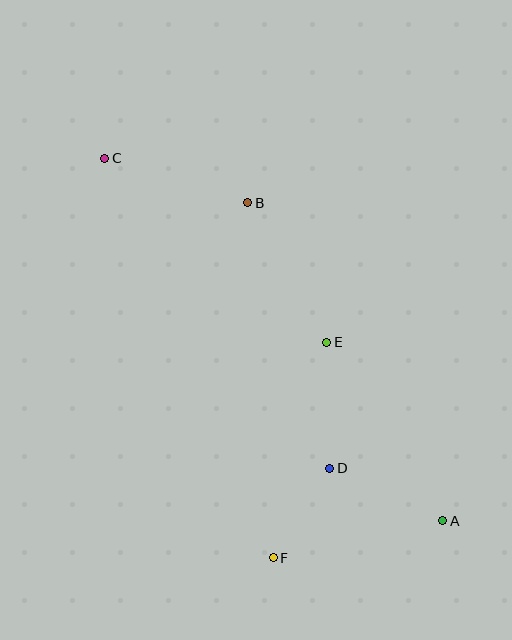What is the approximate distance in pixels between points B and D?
The distance between B and D is approximately 278 pixels.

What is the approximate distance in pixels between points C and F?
The distance between C and F is approximately 434 pixels.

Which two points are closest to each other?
Points D and F are closest to each other.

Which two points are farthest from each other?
Points A and C are farthest from each other.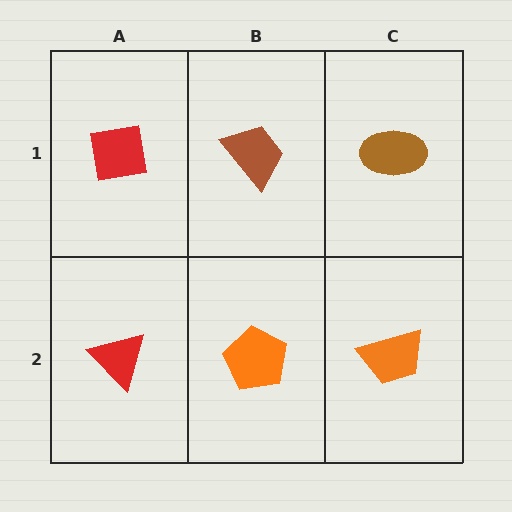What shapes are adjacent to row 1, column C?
An orange trapezoid (row 2, column C), a brown trapezoid (row 1, column B).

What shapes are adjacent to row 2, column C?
A brown ellipse (row 1, column C), an orange pentagon (row 2, column B).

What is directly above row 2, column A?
A red square.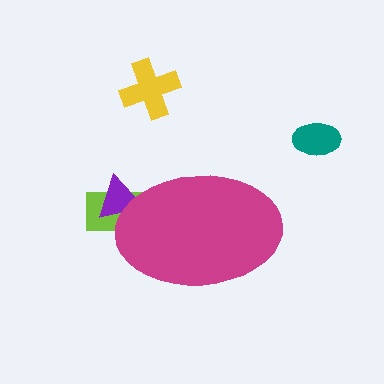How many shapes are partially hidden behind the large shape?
2 shapes are partially hidden.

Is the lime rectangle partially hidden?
Yes, the lime rectangle is partially hidden behind the magenta ellipse.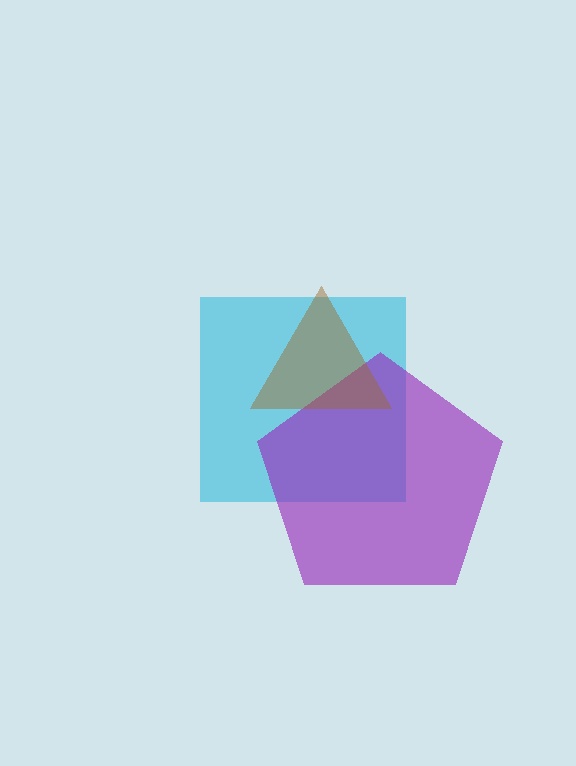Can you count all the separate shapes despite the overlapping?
Yes, there are 3 separate shapes.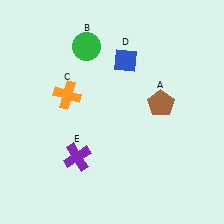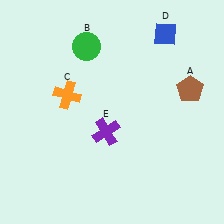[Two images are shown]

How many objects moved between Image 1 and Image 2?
3 objects moved between the two images.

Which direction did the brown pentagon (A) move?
The brown pentagon (A) moved right.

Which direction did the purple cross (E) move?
The purple cross (E) moved right.